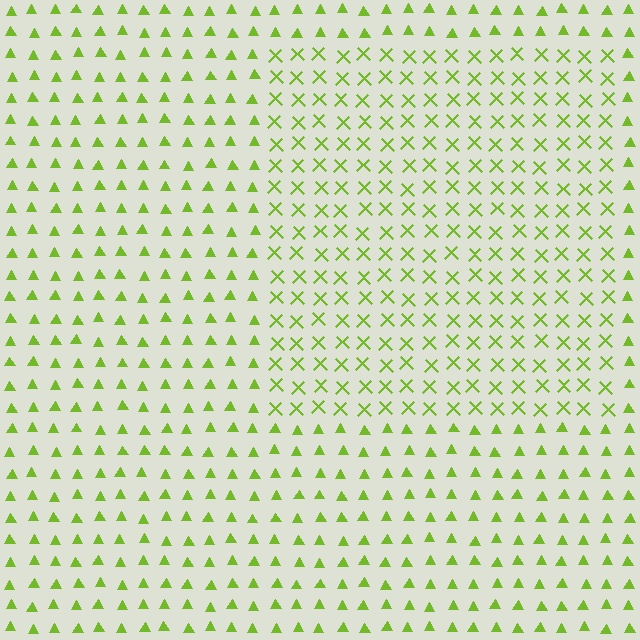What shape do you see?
I see a rectangle.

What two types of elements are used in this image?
The image uses X marks inside the rectangle region and triangles outside it.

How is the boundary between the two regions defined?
The boundary is defined by a change in element shape: X marks inside vs. triangles outside. All elements share the same color and spacing.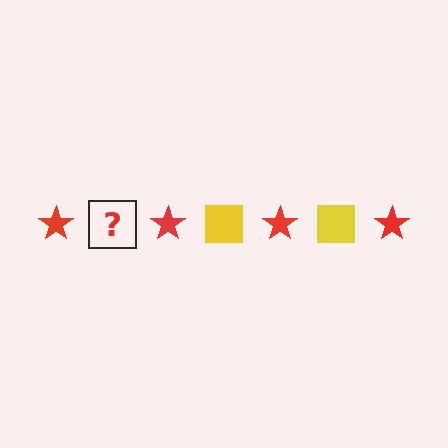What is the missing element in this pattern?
The missing element is a yellow square.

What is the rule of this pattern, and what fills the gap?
The rule is that the pattern alternates between red star and yellow square. The gap should be filled with a yellow square.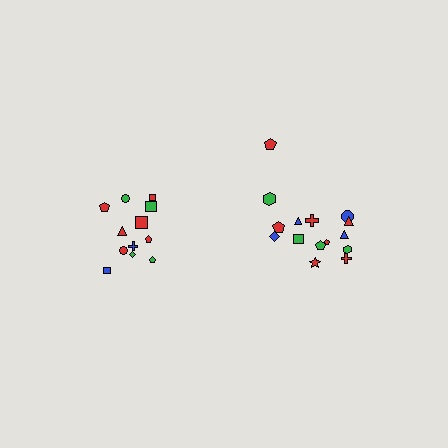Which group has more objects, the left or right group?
The right group.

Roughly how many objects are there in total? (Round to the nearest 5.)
Roughly 25 objects in total.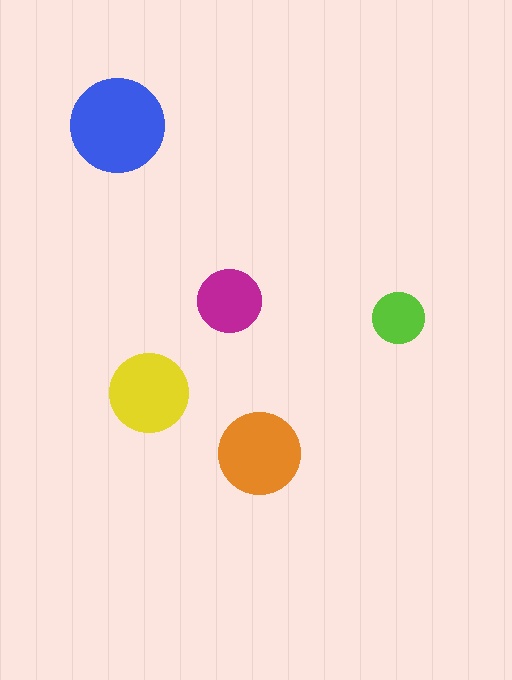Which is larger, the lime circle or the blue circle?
The blue one.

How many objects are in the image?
There are 5 objects in the image.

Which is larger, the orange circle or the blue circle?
The blue one.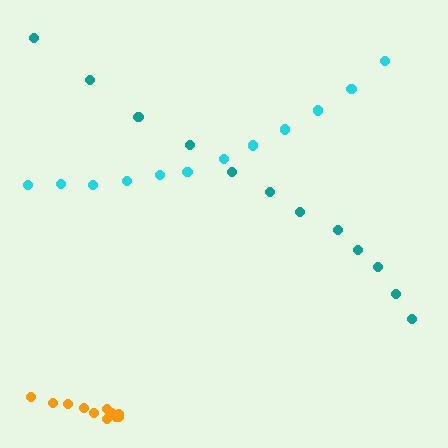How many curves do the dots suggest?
There are 3 distinct paths.